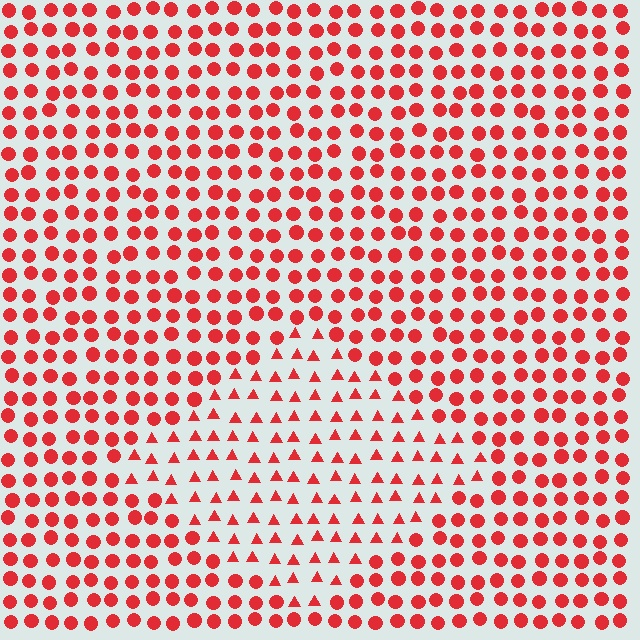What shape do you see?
I see a diamond.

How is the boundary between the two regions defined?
The boundary is defined by a change in element shape: triangles inside vs. circles outside. All elements share the same color and spacing.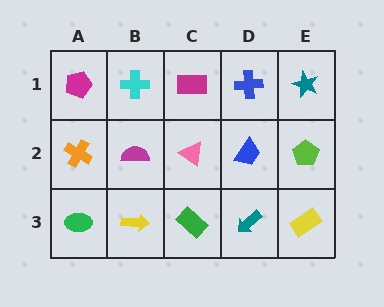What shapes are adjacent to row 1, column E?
A lime pentagon (row 2, column E), a blue cross (row 1, column D).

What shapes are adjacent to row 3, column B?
A magenta semicircle (row 2, column B), a green ellipse (row 3, column A), a green rectangle (row 3, column C).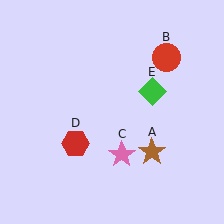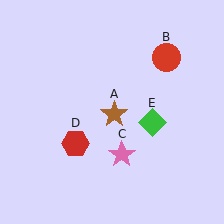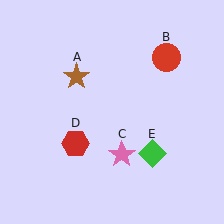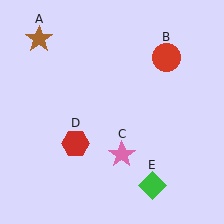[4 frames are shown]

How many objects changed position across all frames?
2 objects changed position: brown star (object A), green diamond (object E).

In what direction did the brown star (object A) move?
The brown star (object A) moved up and to the left.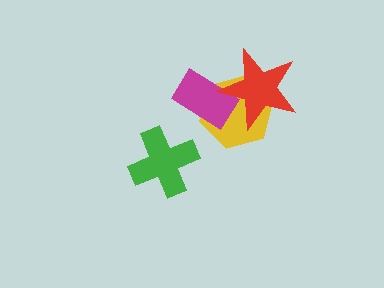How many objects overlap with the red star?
2 objects overlap with the red star.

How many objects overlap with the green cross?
0 objects overlap with the green cross.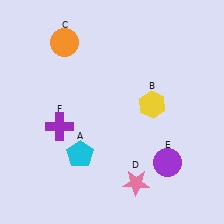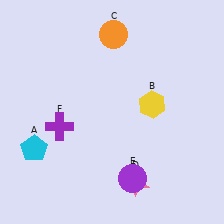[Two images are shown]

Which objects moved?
The objects that moved are: the cyan pentagon (A), the orange circle (C), the purple circle (E).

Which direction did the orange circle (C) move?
The orange circle (C) moved right.